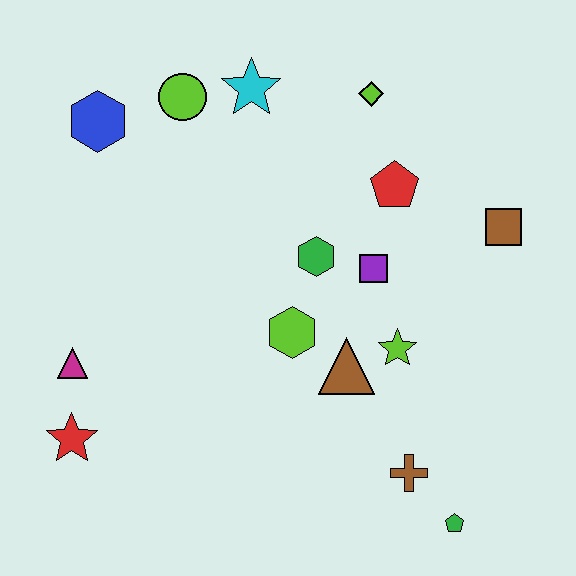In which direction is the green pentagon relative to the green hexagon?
The green pentagon is below the green hexagon.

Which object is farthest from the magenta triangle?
The brown square is farthest from the magenta triangle.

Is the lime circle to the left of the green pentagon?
Yes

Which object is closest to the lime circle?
The cyan star is closest to the lime circle.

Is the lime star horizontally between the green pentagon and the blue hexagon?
Yes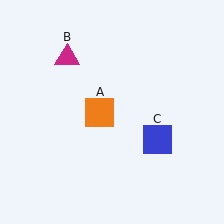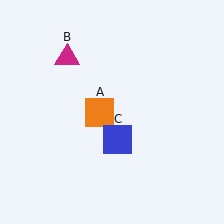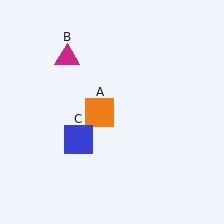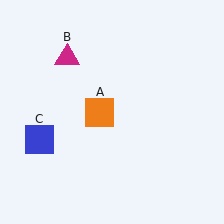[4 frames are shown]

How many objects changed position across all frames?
1 object changed position: blue square (object C).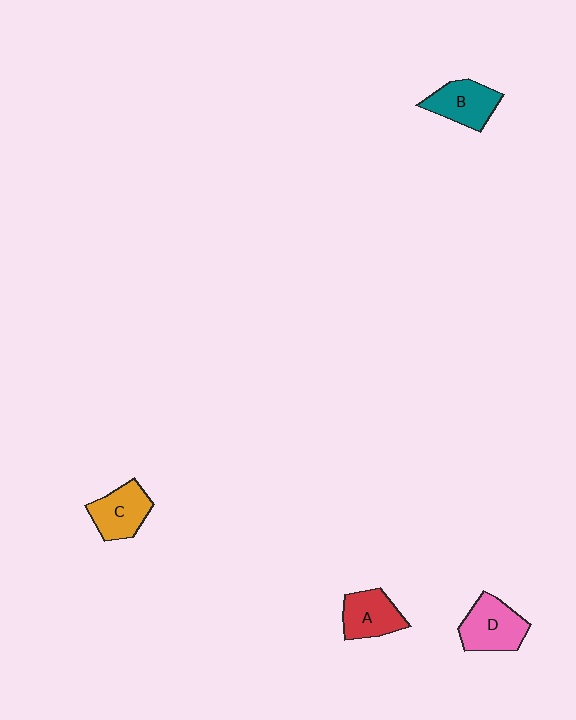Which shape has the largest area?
Shape D (pink).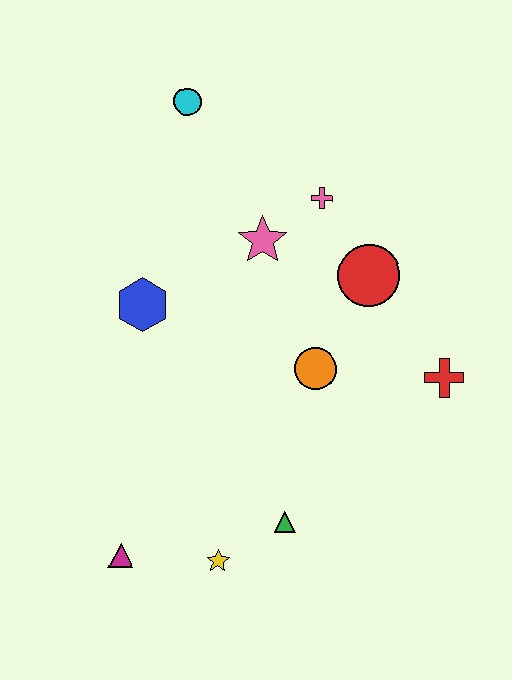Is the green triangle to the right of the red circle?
No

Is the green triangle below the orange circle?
Yes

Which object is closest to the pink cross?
The pink star is closest to the pink cross.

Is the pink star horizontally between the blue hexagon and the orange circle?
Yes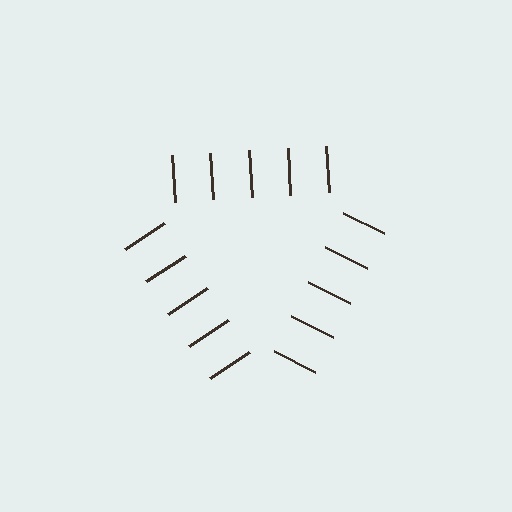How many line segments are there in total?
15 — 5 along each of the 3 edges.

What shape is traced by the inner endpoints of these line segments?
An illusory triangle — the line segments terminate on its edges but no continuous stroke is drawn.